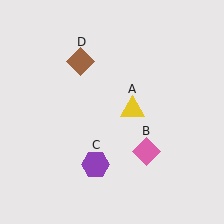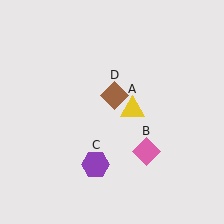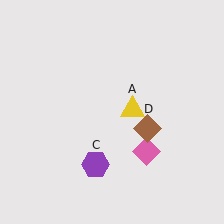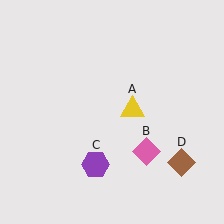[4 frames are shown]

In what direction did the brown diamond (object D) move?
The brown diamond (object D) moved down and to the right.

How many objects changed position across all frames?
1 object changed position: brown diamond (object D).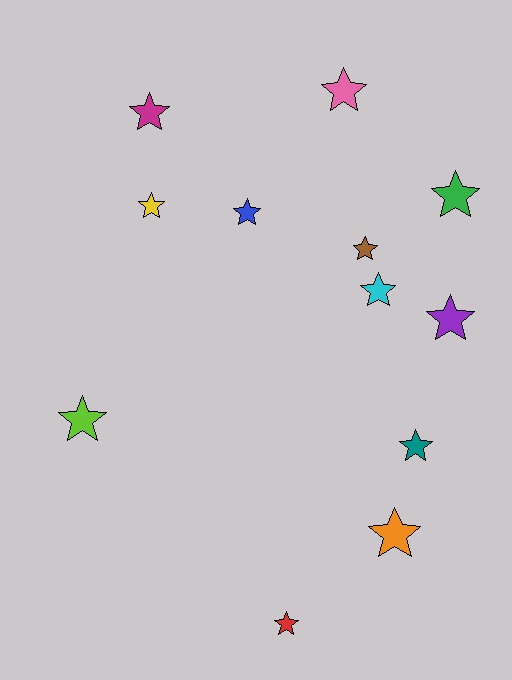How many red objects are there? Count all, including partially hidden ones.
There is 1 red object.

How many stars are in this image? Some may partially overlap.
There are 12 stars.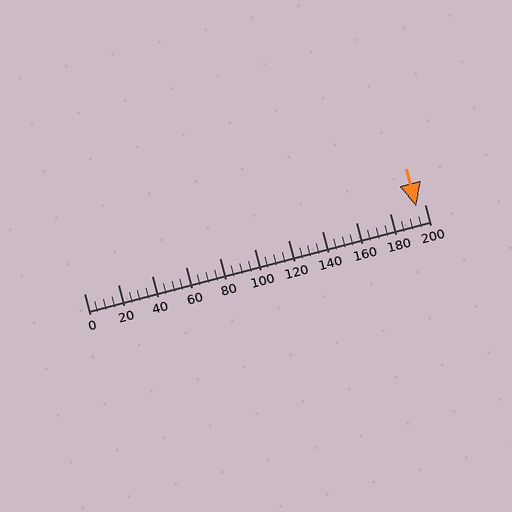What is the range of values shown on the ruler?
The ruler shows values from 0 to 200.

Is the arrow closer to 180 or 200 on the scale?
The arrow is closer to 200.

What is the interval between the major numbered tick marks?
The major tick marks are spaced 20 units apart.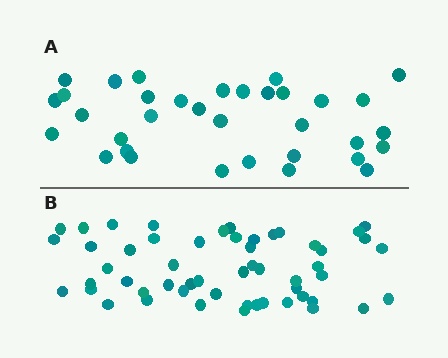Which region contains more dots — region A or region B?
Region B (the bottom region) has more dots.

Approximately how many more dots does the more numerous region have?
Region B has approximately 20 more dots than region A.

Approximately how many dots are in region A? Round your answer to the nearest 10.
About 30 dots. (The exact count is 34, which rounds to 30.)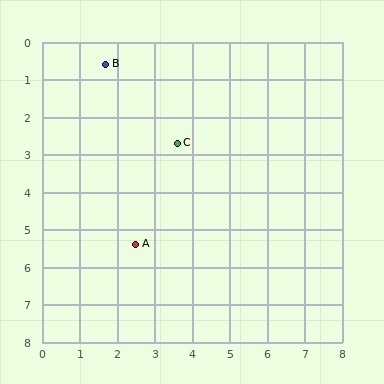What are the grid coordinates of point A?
Point A is at approximately (2.5, 5.4).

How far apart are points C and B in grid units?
Points C and B are about 2.8 grid units apart.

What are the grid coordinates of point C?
Point C is at approximately (3.6, 2.7).